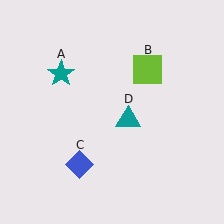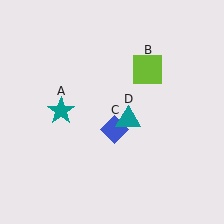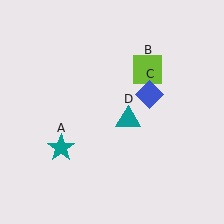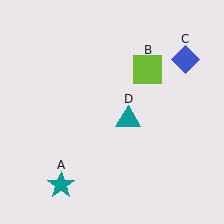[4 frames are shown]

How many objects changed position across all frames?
2 objects changed position: teal star (object A), blue diamond (object C).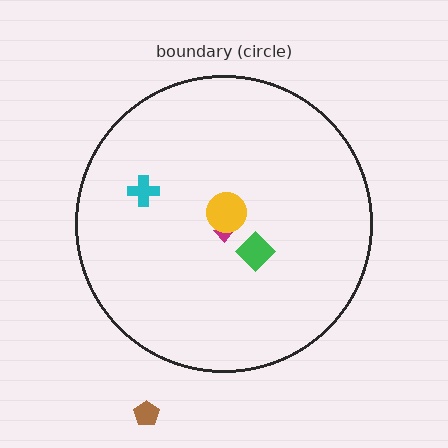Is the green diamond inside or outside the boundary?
Inside.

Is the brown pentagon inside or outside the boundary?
Outside.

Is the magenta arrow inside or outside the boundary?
Inside.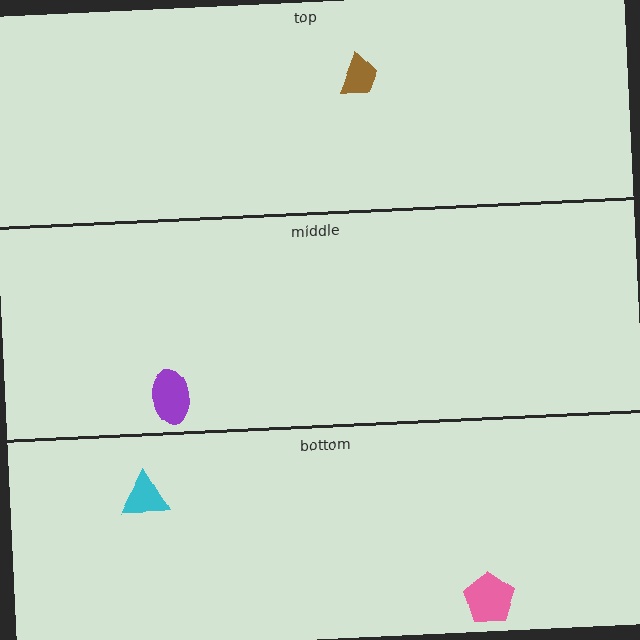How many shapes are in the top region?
1.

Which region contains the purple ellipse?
The middle region.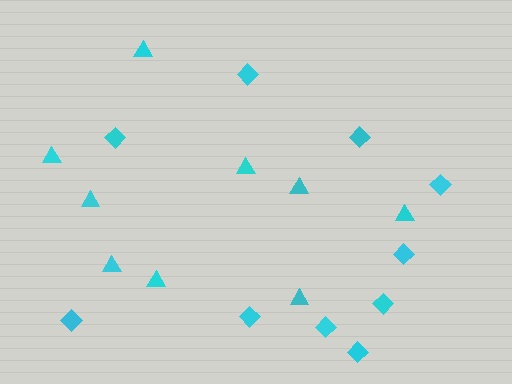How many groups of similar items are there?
There are 2 groups: one group of diamonds (10) and one group of triangles (9).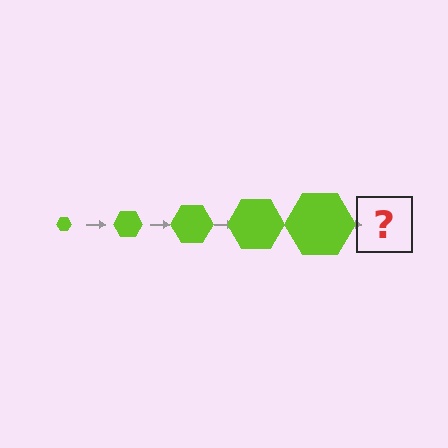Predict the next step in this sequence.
The next step is a lime hexagon, larger than the previous one.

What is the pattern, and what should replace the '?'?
The pattern is that the hexagon gets progressively larger each step. The '?' should be a lime hexagon, larger than the previous one.